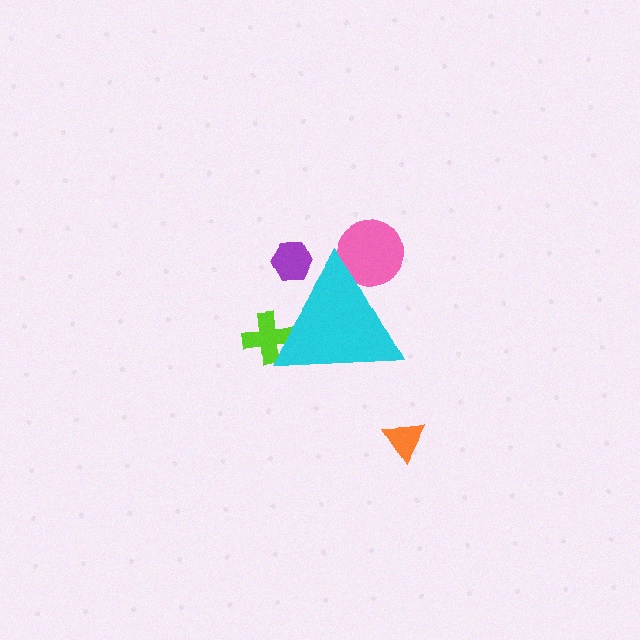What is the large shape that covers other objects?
A cyan triangle.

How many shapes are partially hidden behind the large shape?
3 shapes are partially hidden.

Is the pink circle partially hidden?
Yes, the pink circle is partially hidden behind the cyan triangle.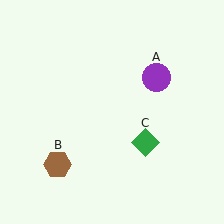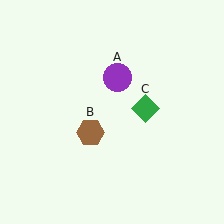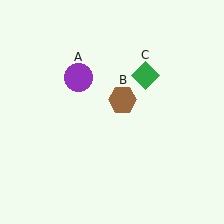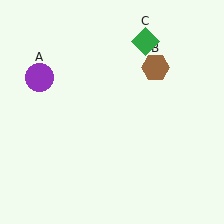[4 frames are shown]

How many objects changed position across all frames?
3 objects changed position: purple circle (object A), brown hexagon (object B), green diamond (object C).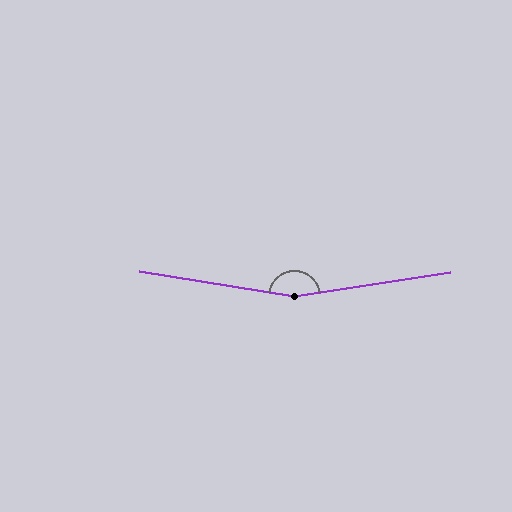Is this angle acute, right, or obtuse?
It is obtuse.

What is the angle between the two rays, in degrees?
Approximately 162 degrees.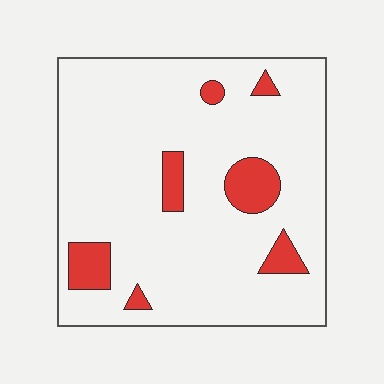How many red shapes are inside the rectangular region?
7.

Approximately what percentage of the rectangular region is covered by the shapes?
Approximately 10%.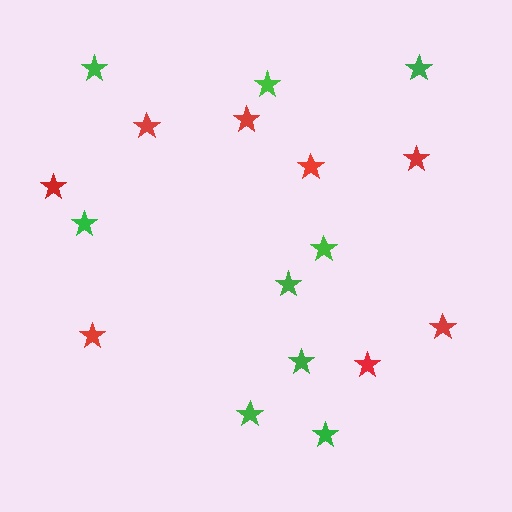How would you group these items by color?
There are 2 groups: one group of red stars (8) and one group of green stars (9).